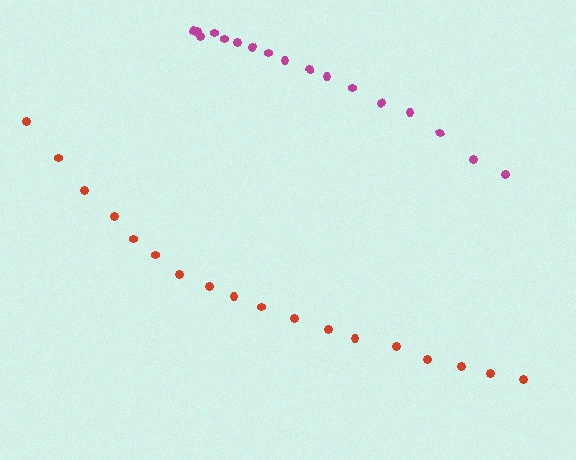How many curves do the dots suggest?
There are 2 distinct paths.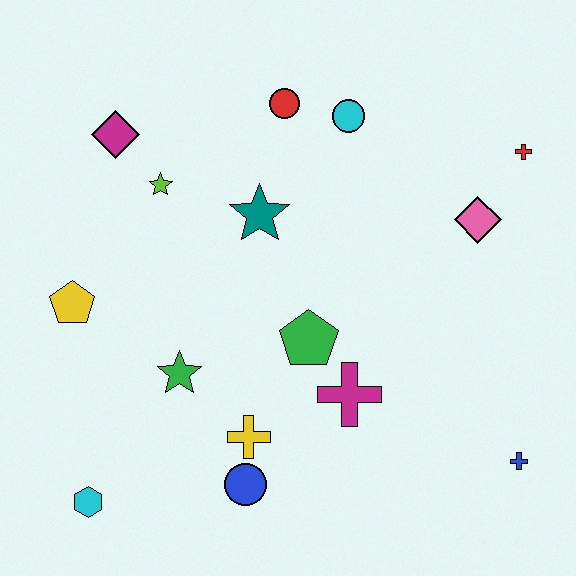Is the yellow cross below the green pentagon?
Yes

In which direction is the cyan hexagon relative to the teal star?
The cyan hexagon is below the teal star.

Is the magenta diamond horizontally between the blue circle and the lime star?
No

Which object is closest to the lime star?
The magenta diamond is closest to the lime star.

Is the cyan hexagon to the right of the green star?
No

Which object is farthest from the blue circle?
The red cross is farthest from the blue circle.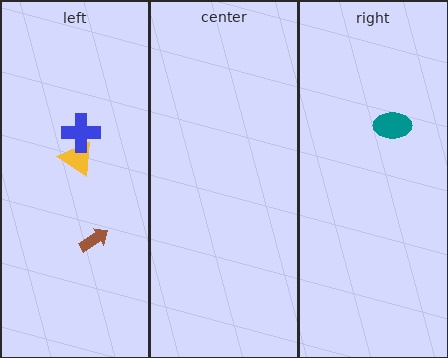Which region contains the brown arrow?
The left region.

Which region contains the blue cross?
The left region.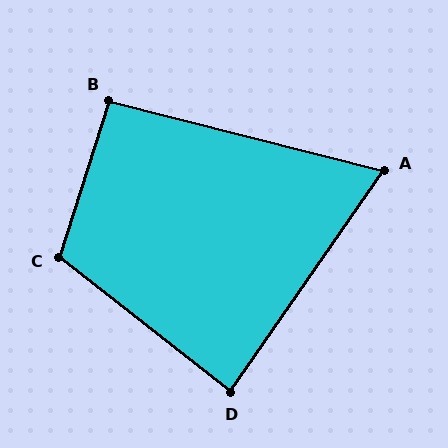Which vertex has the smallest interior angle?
A, at approximately 69 degrees.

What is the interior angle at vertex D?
Approximately 87 degrees (approximately right).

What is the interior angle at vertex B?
Approximately 93 degrees (approximately right).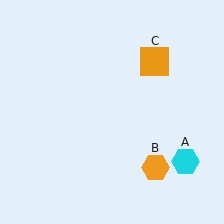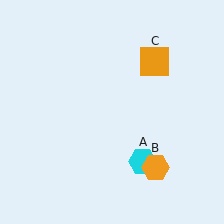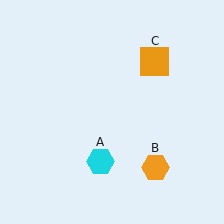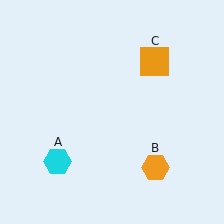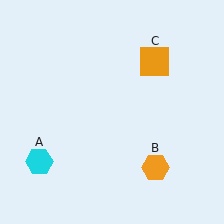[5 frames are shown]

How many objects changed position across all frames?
1 object changed position: cyan hexagon (object A).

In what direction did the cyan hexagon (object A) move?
The cyan hexagon (object A) moved left.